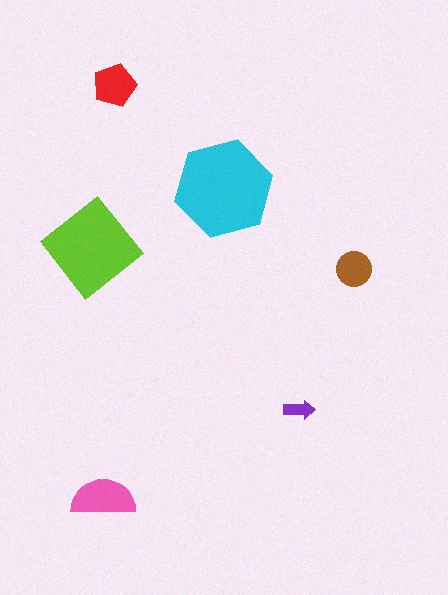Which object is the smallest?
The purple arrow.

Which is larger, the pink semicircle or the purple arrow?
The pink semicircle.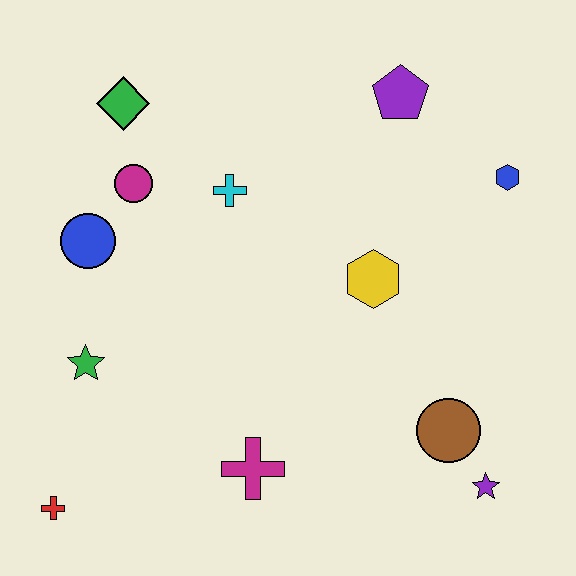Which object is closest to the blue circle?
The magenta circle is closest to the blue circle.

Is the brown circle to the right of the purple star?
No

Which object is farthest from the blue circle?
The purple star is farthest from the blue circle.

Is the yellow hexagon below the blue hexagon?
Yes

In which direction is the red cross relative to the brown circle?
The red cross is to the left of the brown circle.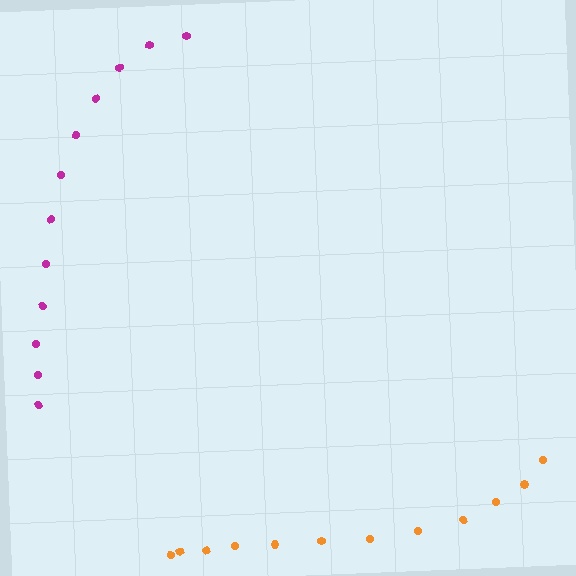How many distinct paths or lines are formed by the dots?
There are 2 distinct paths.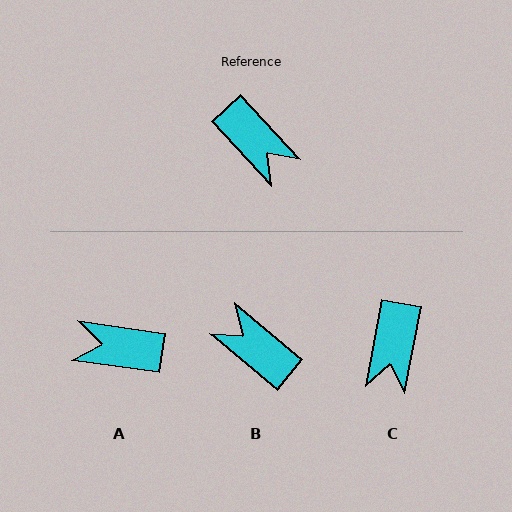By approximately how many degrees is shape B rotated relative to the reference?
Approximately 172 degrees clockwise.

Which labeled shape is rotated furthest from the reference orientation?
B, about 172 degrees away.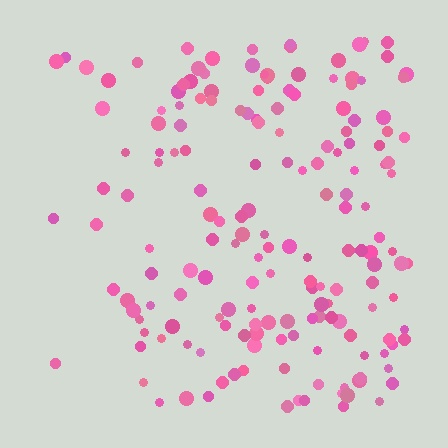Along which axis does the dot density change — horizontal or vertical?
Horizontal.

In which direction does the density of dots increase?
From left to right, with the right side densest.